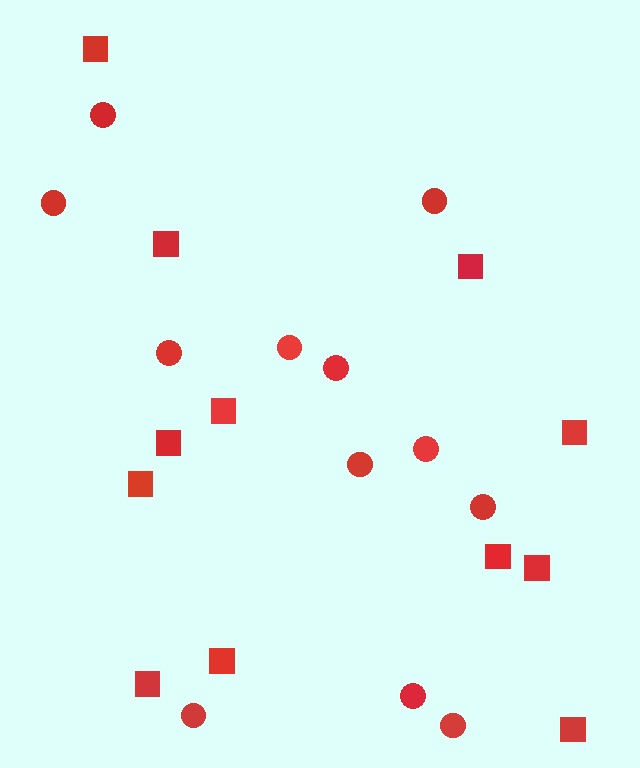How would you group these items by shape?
There are 2 groups: one group of squares (12) and one group of circles (12).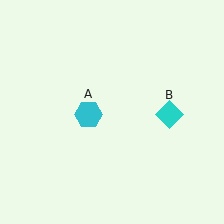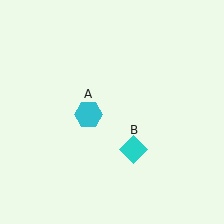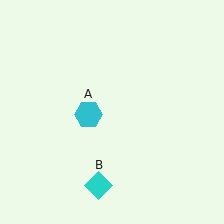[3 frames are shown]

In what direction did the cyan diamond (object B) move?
The cyan diamond (object B) moved down and to the left.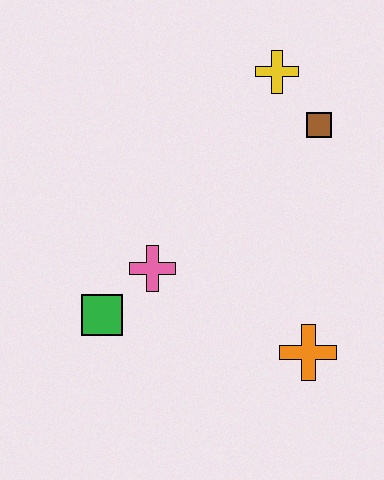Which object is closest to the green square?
The pink cross is closest to the green square.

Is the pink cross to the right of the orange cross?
No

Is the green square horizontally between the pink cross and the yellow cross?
No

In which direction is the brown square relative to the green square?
The brown square is to the right of the green square.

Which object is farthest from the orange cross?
The yellow cross is farthest from the orange cross.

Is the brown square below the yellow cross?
Yes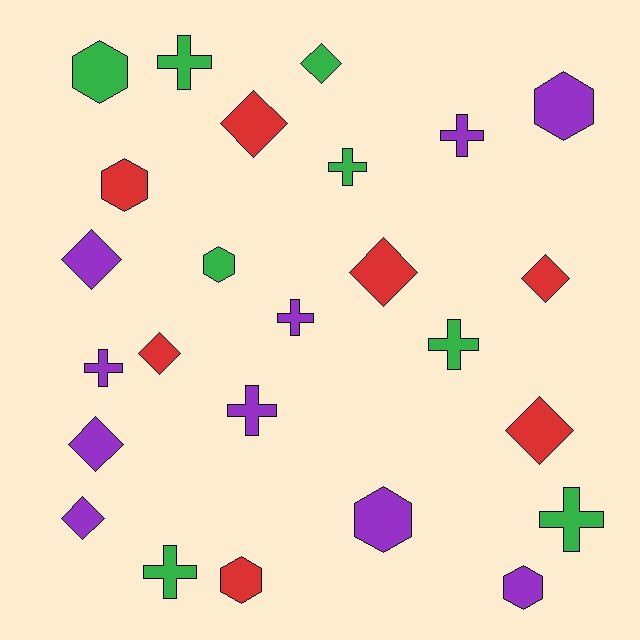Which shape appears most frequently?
Cross, with 9 objects.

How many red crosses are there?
There are no red crosses.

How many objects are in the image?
There are 25 objects.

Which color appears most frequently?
Purple, with 10 objects.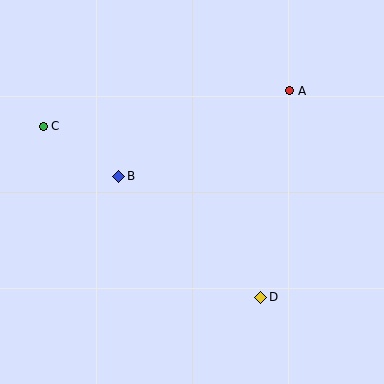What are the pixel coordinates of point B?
Point B is at (119, 176).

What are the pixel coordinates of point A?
Point A is at (290, 91).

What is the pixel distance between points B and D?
The distance between B and D is 187 pixels.